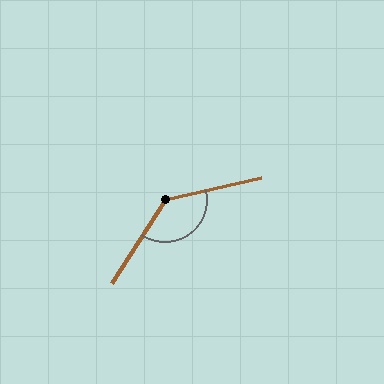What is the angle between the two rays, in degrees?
Approximately 136 degrees.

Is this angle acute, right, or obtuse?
It is obtuse.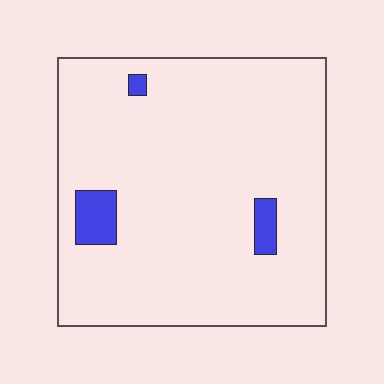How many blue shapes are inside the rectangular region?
3.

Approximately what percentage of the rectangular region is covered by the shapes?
Approximately 5%.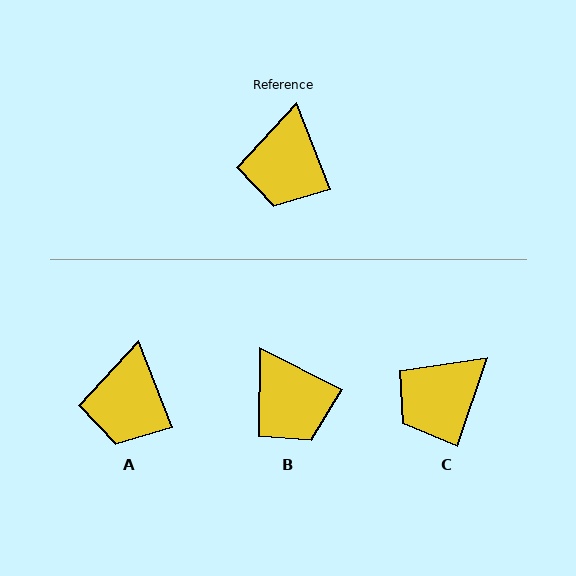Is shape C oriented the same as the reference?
No, it is off by about 40 degrees.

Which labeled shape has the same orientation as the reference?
A.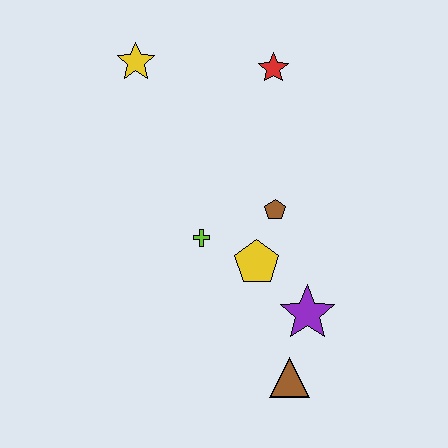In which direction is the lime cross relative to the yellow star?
The lime cross is below the yellow star.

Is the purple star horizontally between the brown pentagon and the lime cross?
No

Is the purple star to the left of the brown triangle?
No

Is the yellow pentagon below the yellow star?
Yes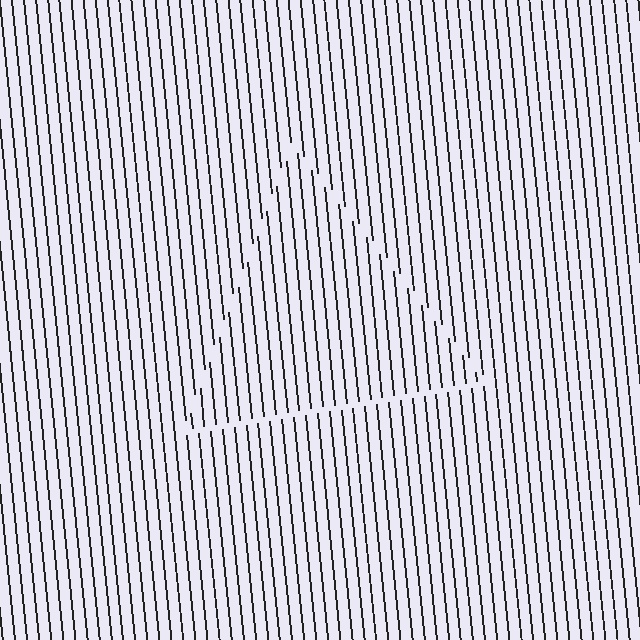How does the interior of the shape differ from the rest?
The interior of the shape contains the same grating, shifted by half a period — the contour is defined by the phase discontinuity where line-ends from the inner and outer gratings abut.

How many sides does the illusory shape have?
3 sides — the line-ends trace a triangle.